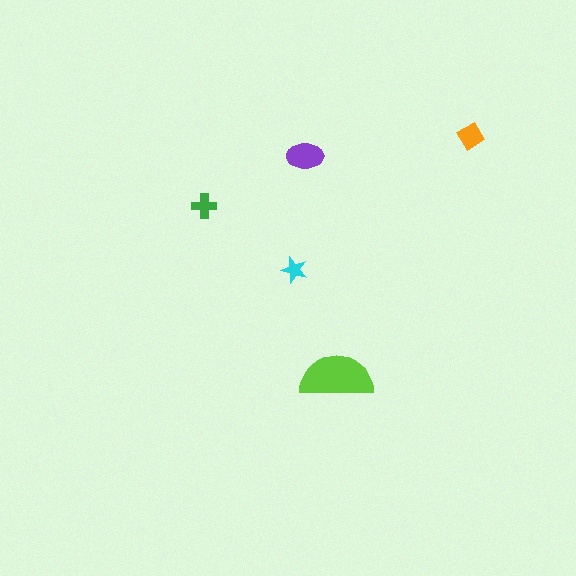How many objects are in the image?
There are 5 objects in the image.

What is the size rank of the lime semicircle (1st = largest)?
1st.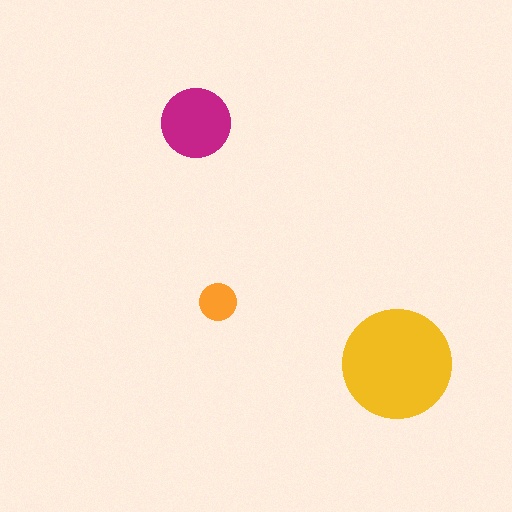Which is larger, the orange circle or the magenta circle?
The magenta one.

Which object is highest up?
The magenta circle is topmost.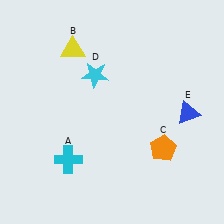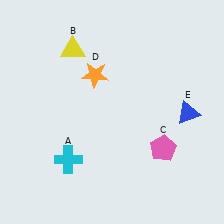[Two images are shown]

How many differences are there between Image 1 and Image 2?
There are 2 differences between the two images.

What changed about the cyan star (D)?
In Image 1, D is cyan. In Image 2, it changed to orange.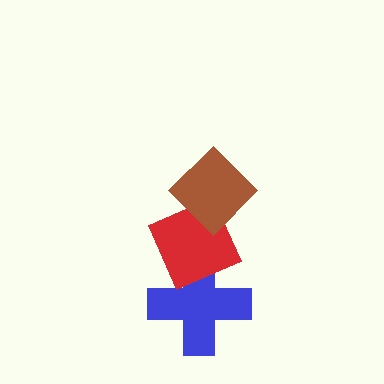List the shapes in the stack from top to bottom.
From top to bottom: the brown diamond, the red diamond, the blue cross.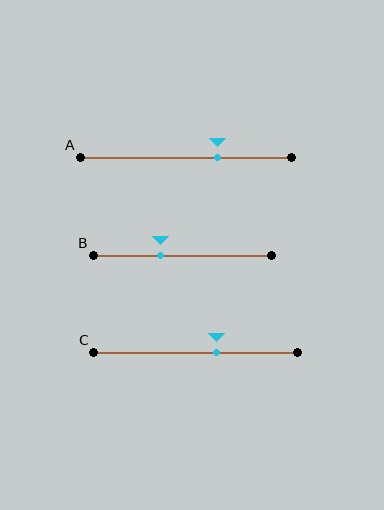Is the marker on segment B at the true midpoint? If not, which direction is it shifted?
No, the marker on segment B is shifted to the left by about 13% of the segment length.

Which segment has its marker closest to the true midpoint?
Segment C has its marker closest to the true midpoint.